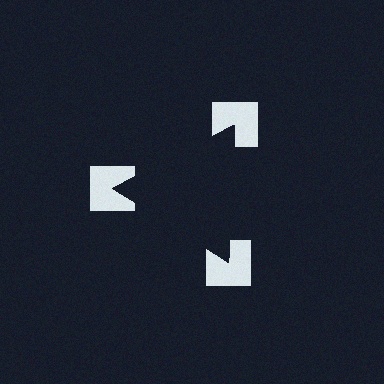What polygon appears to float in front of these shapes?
An illusory triangle — its edges are inferred from the aligned wedge cuts in the notched squares, not physically drawn.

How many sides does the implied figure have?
3 sides.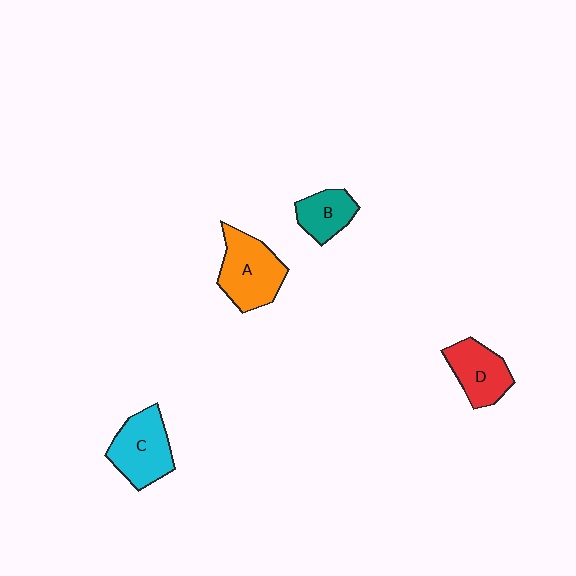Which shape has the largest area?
Shape A (orange).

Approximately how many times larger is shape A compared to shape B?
Approximately 1.7 times.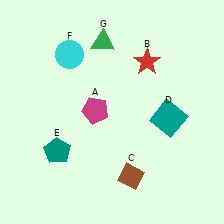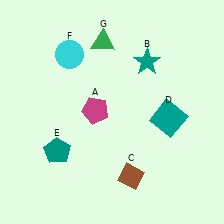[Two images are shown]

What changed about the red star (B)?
In Image 1, B is red. In Image 2, it changed to teal.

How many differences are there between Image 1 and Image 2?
There is 1 difference between the two images.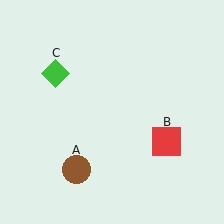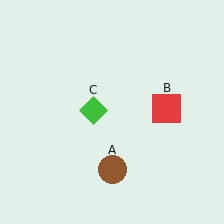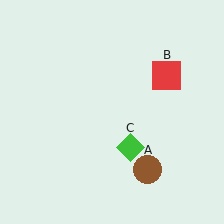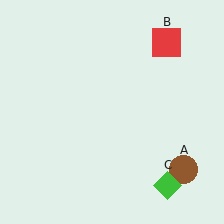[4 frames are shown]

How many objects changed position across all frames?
3 objects changed position: brown circle (object A), red square (object B), green diamond (object C).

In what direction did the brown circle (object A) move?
The brown circle (object A) moved right.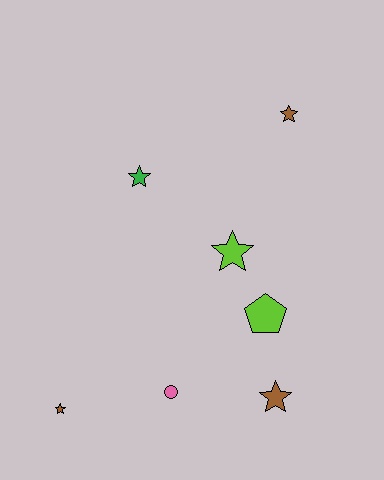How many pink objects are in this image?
There is 1 pink object.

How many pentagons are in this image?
There is 1 pentagon.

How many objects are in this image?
There are 7 objects.